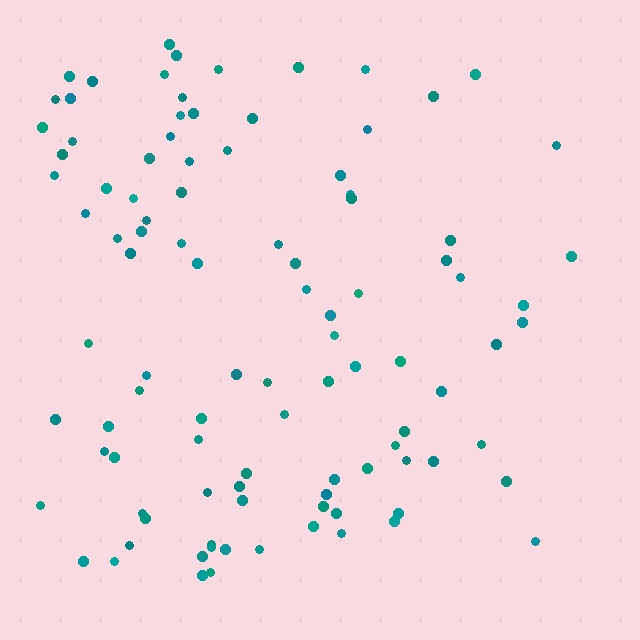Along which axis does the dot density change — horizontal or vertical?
Horizontal.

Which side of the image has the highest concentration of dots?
The left.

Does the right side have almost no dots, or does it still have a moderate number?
Still a moderate number, just noticeably fewer than the left.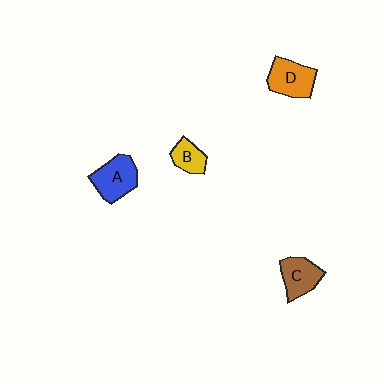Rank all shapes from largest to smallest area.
From largest to smallest: A (blue), D (orange), C (brown), B (yellow).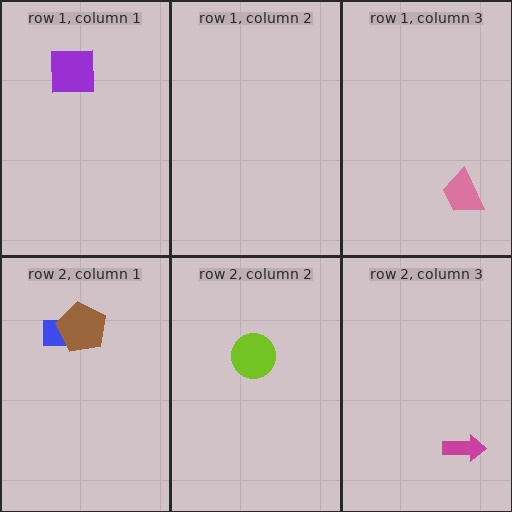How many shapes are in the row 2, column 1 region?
2.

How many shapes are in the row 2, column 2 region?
1.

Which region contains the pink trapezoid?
The row 1, column 3 region.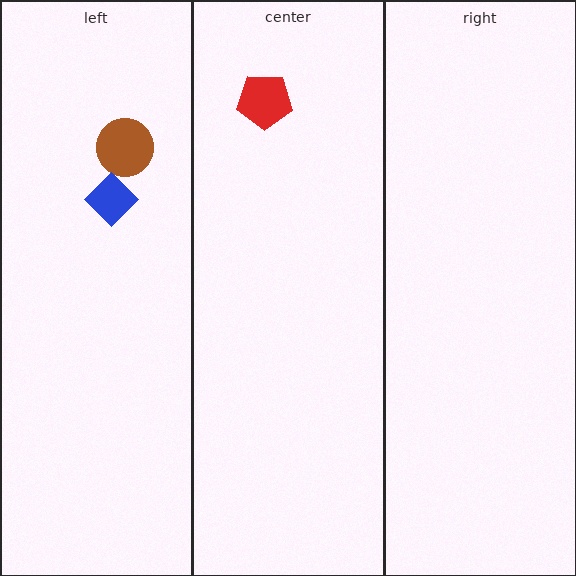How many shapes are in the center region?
1.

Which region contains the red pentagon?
The center region.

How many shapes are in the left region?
2.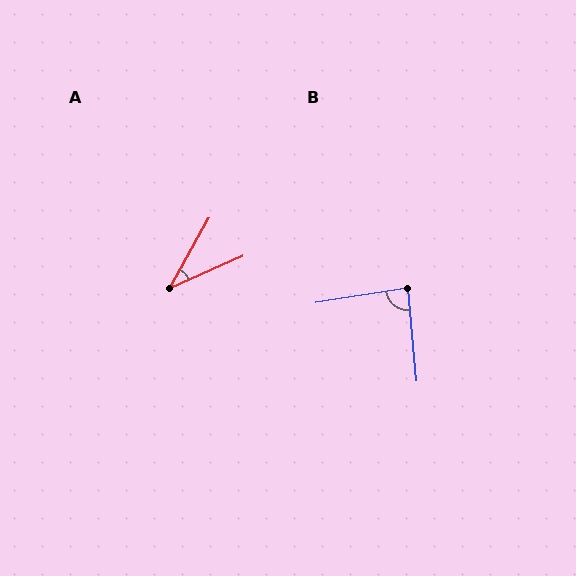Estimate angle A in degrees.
Approximately 36 degrees.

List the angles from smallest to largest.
A (36°), B (86°).